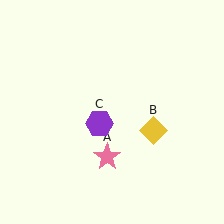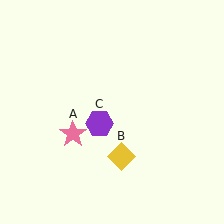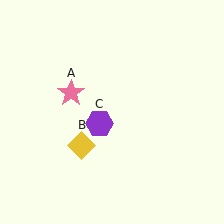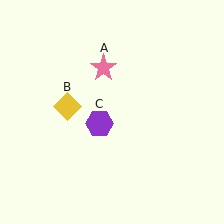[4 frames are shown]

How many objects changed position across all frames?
2 objects changed position: pink star (object A), yellow diamond (object B).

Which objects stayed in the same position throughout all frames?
Purple hexagon (object C) remained stationary.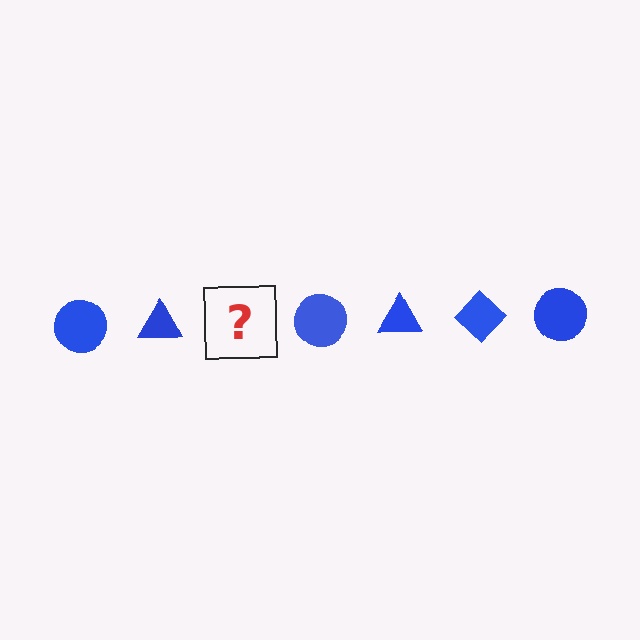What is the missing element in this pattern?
The missing element is a blue diamond.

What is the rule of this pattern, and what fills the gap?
The rule is that the pattern cycles through circle, triangle, diamond shapes in blue. The gap should be filled with a blue diamond.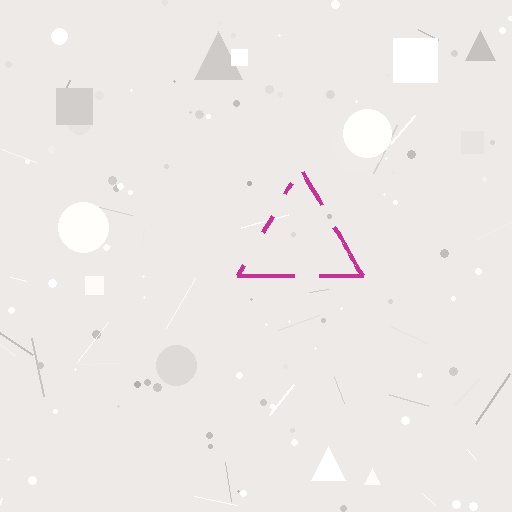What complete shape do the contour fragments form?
The contour fragments form a triangle.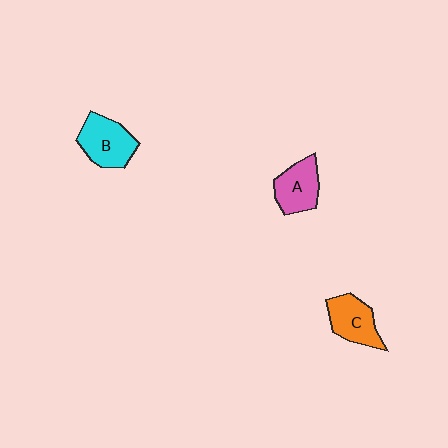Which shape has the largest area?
Shape B (cyan).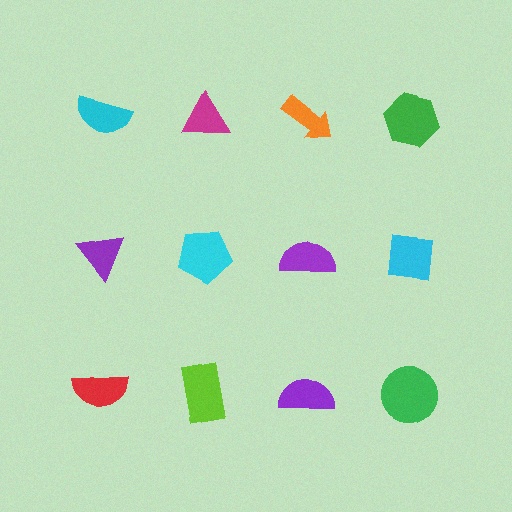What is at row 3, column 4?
A green circle.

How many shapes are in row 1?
4 shapes.